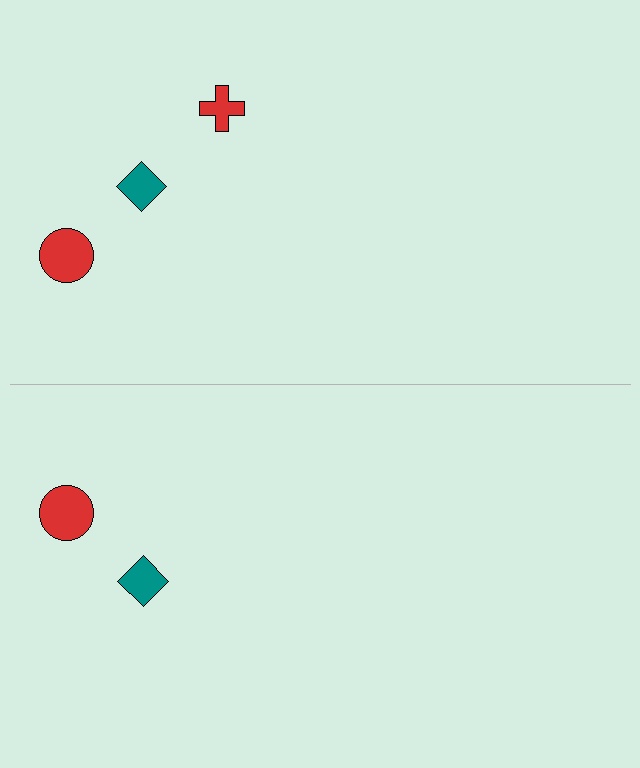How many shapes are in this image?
There are 5 shapes in this image.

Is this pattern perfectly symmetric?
No, the pattern is not perfectly symmetric. A red cross is missing from the bottom side.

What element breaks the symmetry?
A red cross is missing from the bottom side.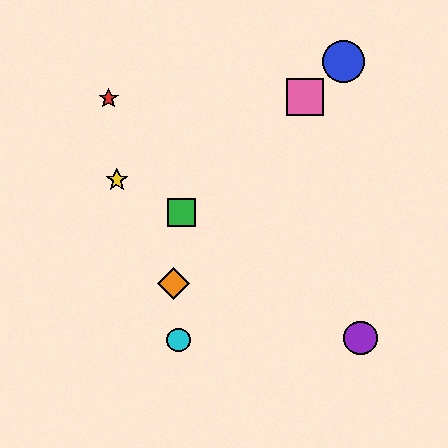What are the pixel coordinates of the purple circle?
The purple circle is at (361, 338).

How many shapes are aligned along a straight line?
3 shapes (the blue circle, the green square, the pink square) are aligned along a straight line.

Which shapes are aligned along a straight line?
The blue circle, the green square, the pink square are aligned along a straight line.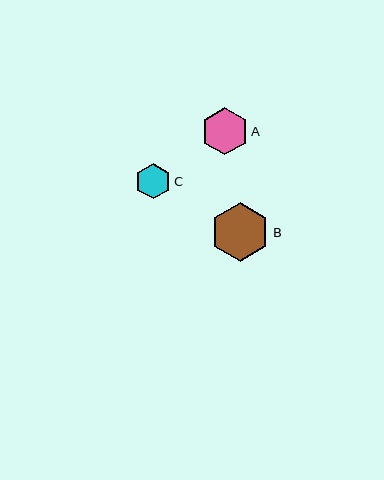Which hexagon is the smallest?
Hexagon C is the smallest with a size of approximately 35 pixels.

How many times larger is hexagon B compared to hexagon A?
Hexagon B is approximately 1.2 times the size of hexagon A.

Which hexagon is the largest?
Hexagon B is the largest with a size of approximately 59 pixels.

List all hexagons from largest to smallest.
From largest to smallest: B, A, C.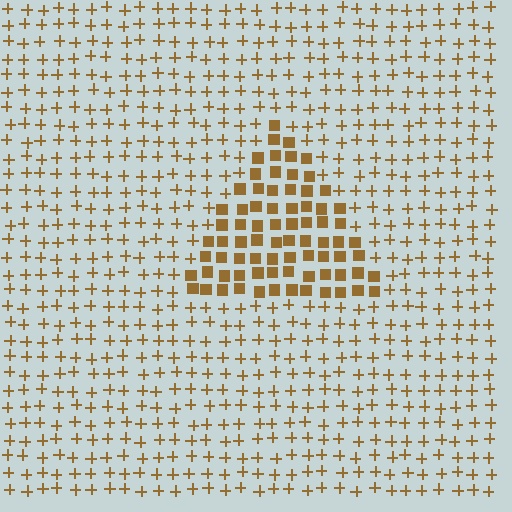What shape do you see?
I see a triangle.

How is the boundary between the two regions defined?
The boundary is defined by a change in element shape: squares inside vs. plus signs outside. All elements share the same color and spacing.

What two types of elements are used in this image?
The image uses squares inside the triangle region and plus signs outside it.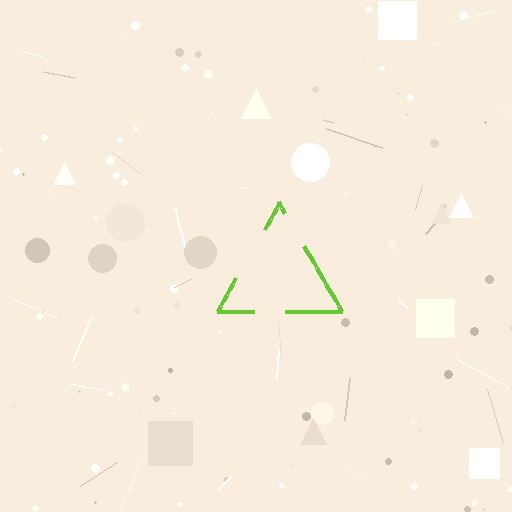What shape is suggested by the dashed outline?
The dashed outline suggests a triangle.